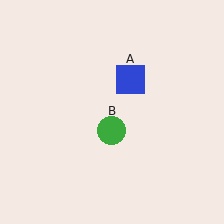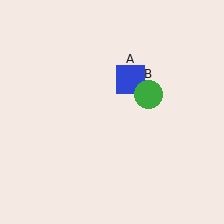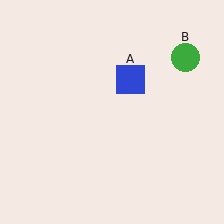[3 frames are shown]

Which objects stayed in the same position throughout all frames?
Blue square (object A) remained stationary.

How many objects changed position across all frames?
1 object changed position: green circle (object B).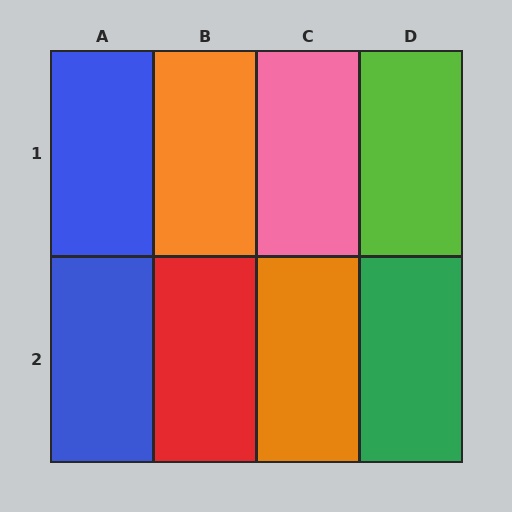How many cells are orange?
2 cells are orange.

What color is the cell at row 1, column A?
Blue.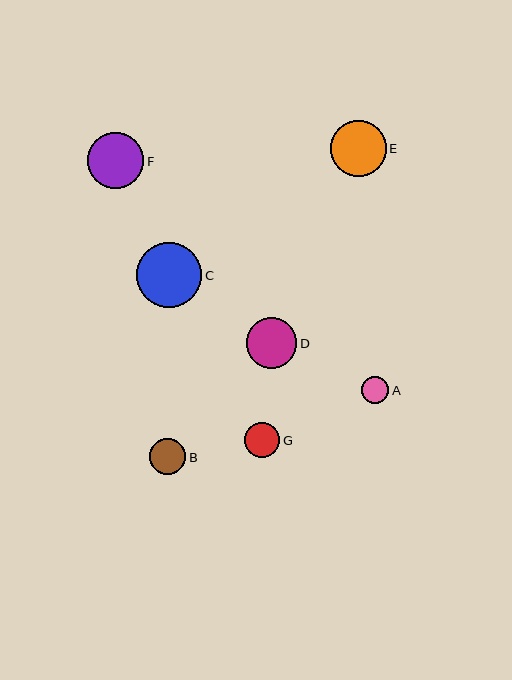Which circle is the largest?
Circle C is the largest with a size of approximately 65 pixels.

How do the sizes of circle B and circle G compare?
Circle B and circle G are approximately the same size.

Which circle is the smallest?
Circle A is the smallest with a size of approximately 28 pixels.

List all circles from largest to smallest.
From largest to smallest: C, F, E, D, B, G, A.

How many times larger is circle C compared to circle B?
Circle C is approximately 1.8 times the size of circle B.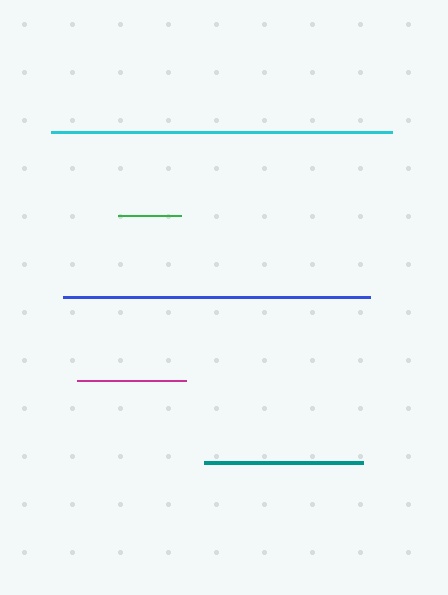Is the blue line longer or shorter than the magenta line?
The blue line is longer than the magenta line.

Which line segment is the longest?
The cyan line is the longest at approximately 341 pixels.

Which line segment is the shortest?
The green line is the shortest at approximately 64 pixels.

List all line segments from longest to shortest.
From longest to shortest: cyan, blue, teal, magenta, green.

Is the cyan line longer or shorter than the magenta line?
The cyan line is longer than the magenta line.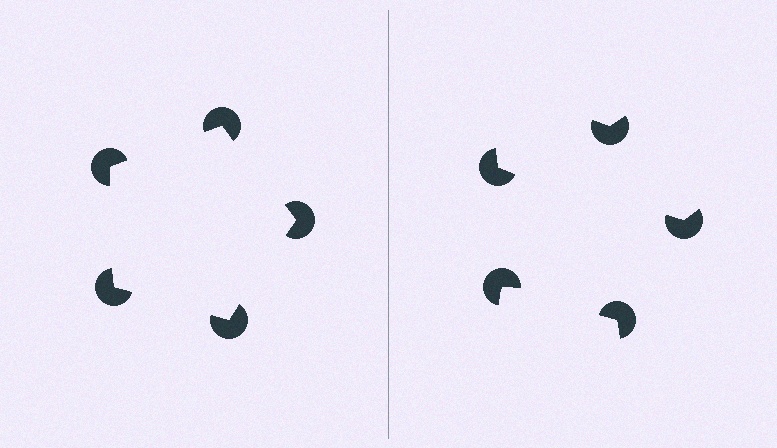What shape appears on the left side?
An illusory pentagon.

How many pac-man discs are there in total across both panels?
10 — 5 on each side.